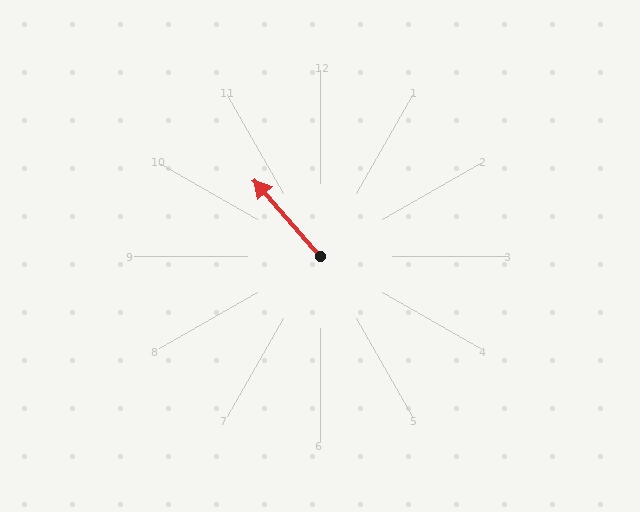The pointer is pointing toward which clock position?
Roughly 11 o'clock.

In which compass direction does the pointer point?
Northwest.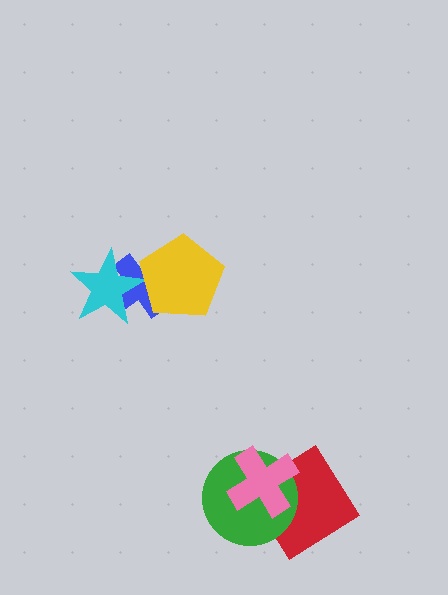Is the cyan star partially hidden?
Yes, it is partially covered by another shape.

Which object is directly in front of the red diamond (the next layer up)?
The green circle is directly in front of the red diamond.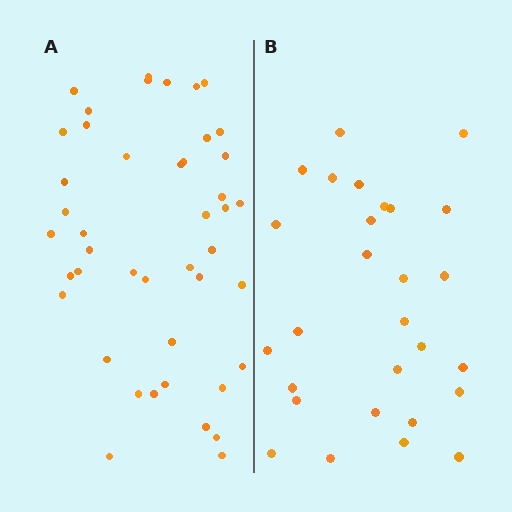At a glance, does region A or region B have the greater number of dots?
Region A (the left region) has more dots.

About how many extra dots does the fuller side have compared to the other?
Region A has approximately 15 more dots than region B.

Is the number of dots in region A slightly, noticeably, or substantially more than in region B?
Region A has substantially more. The ratio is roughly 1.6 to 1.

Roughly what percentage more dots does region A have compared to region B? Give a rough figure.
About 55% more.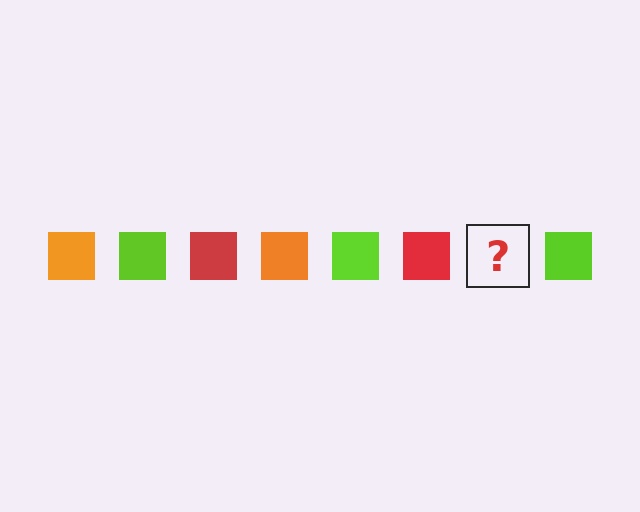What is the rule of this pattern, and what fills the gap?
The rule is that the pattern cycles through orange, lime, red squares. The gap should be filled with an orange square.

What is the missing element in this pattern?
The missing element is an orange square.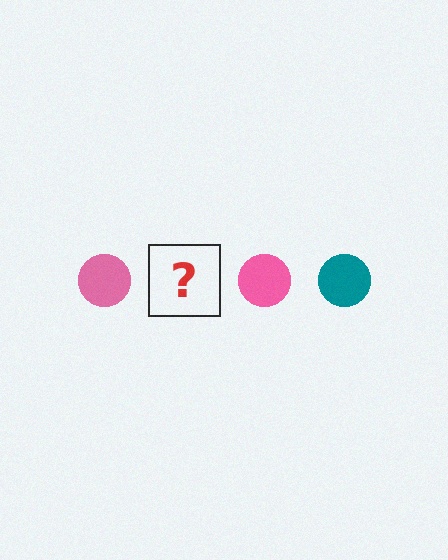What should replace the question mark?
The question mark should be replaced with a teal circle.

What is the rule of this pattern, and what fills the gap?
The rule is that the pattern cycles through pink, teal circles. The gap should be filled with a teal circle.